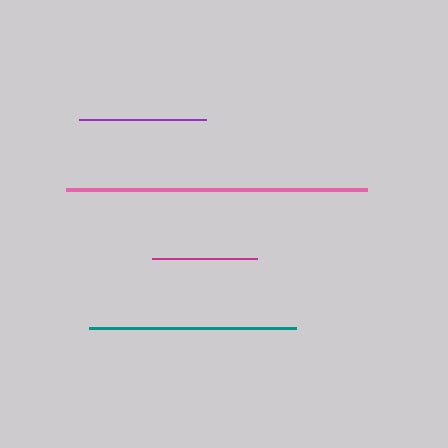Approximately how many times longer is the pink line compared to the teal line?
The pink line is approximately 1.5 times the length of the teal line.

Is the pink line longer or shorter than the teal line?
The pink line is longer than the teal line.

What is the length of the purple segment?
The purple segment is approximately 127 pixels long.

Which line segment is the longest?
The pink line is the longest at approximately 300 pixels.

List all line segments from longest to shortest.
From longest to shortest: pink, teal, purple, magenta.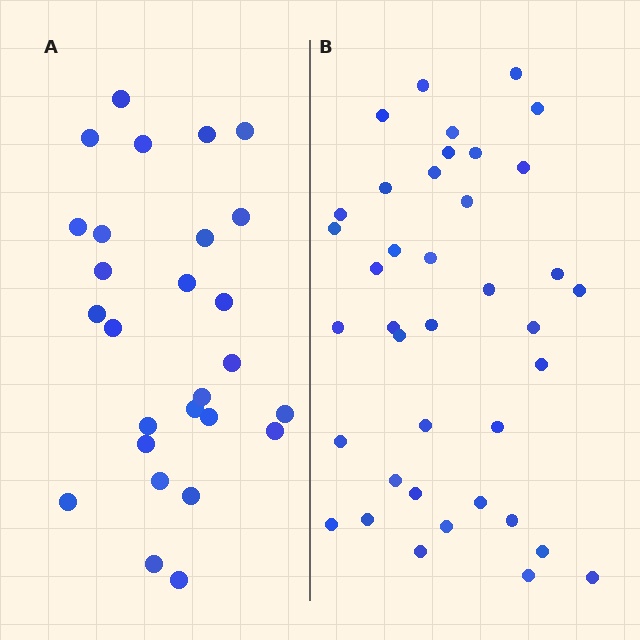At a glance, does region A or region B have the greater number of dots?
Region B (the right region) has more dots.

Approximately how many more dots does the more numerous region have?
Region B has roughly 12 or so more dots than region A.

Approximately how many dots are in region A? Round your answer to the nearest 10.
About 30 dots. (The exact count is 27, which rounds to 30.)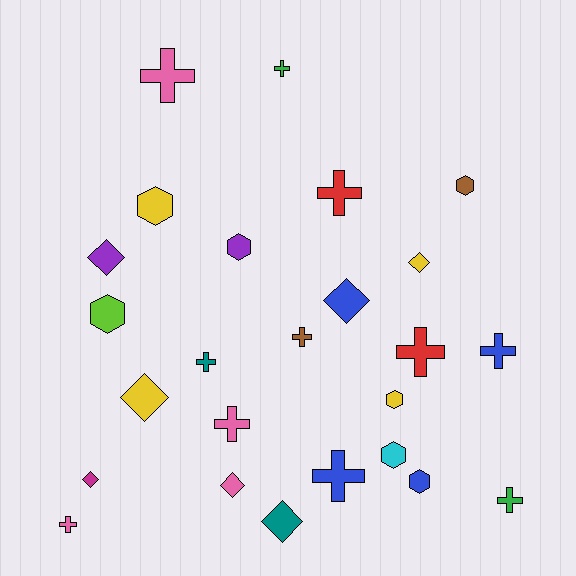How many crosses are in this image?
There are 11 crosses.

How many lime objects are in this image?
There is 1 lime object.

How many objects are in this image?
There are 25 objects.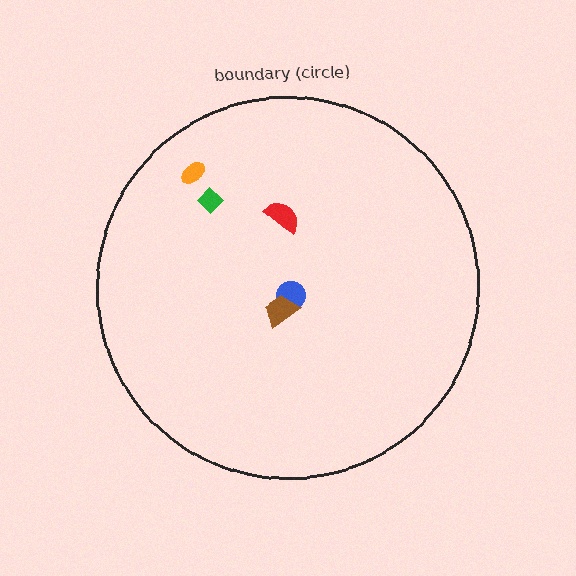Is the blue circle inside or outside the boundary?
Inside.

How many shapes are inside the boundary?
5 inside, 0 outside.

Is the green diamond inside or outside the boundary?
Inside.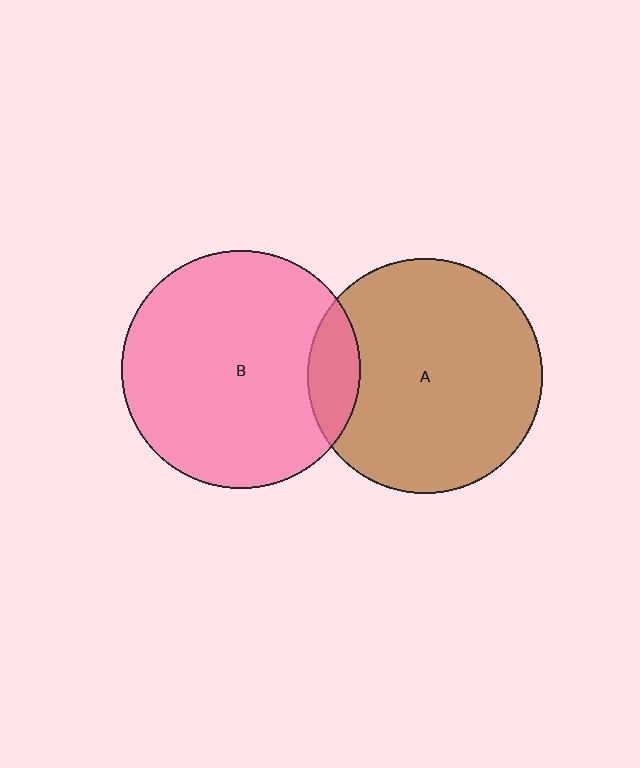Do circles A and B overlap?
Yes.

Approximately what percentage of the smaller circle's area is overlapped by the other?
Approximately 10%.